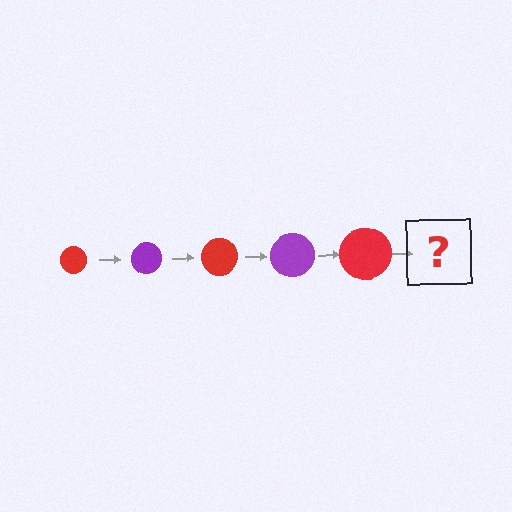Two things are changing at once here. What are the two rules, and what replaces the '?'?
The two rules are that the circle grows larger each step and the color cycles through red and purple. The '?' should be a purple circle, larger than the previous one.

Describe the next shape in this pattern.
It should be a purple circle, larger than the previous one.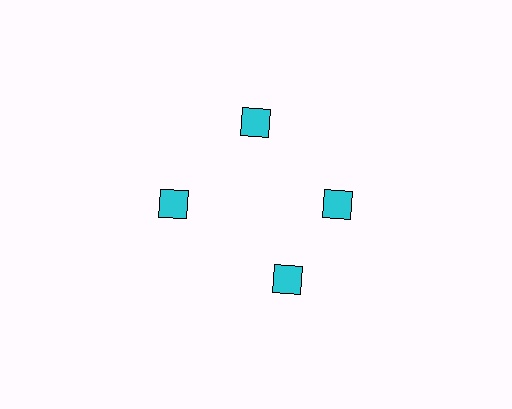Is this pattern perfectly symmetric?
No. The 4 cyan squares are arranged in a ring, but one element near the 6 o'clock position is rotated out of alignment along the ring, breaking the 4-fold rotational symmetry.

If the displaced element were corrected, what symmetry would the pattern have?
It would have 4-fold rotational symmetry — the pattern would map onto itself every 90 degrees.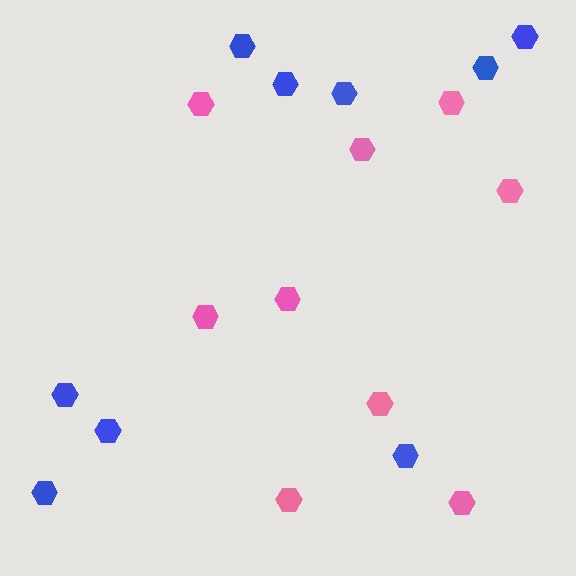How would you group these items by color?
There are 2 groups: one group of blue hexagons (9) and one group of pink hexagons (9).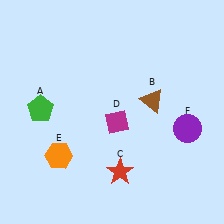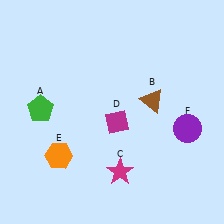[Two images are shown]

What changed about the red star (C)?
In Image 1, C is red. In Image 2, it changed to magenta.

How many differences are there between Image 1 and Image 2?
There is 1 difference between the two images.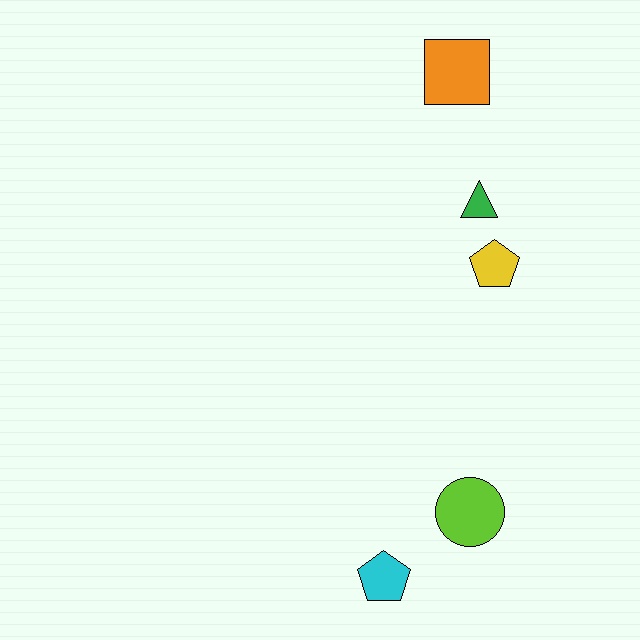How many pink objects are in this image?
There are no pink objects.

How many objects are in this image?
There are 5 objects.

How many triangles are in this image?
There is 1 triangle.